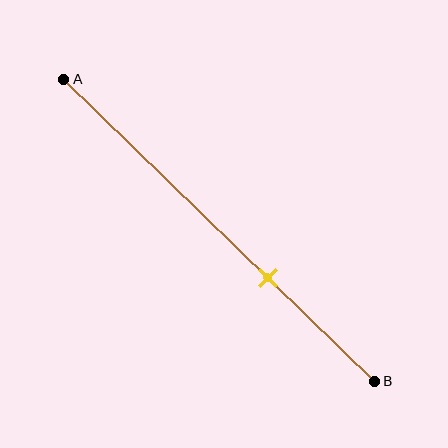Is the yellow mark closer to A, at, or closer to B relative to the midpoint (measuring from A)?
The yellow mark is closer to point B than the midpoint of segment AB.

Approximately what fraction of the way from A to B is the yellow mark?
The yellow mark is approximately 65% of the way from A to B.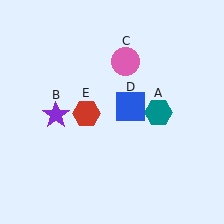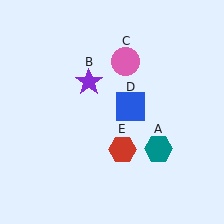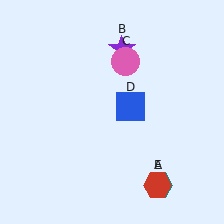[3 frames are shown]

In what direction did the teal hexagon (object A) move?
The teal hexagon (object A) moved down.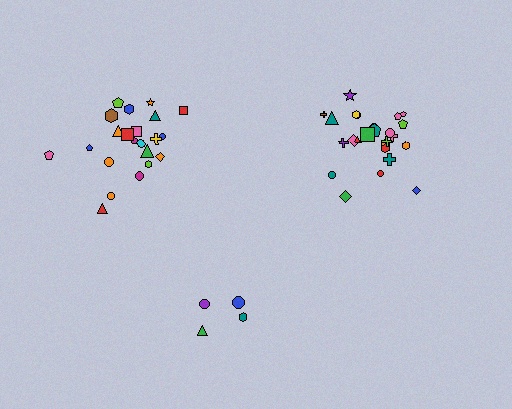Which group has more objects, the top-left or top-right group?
The top-right group.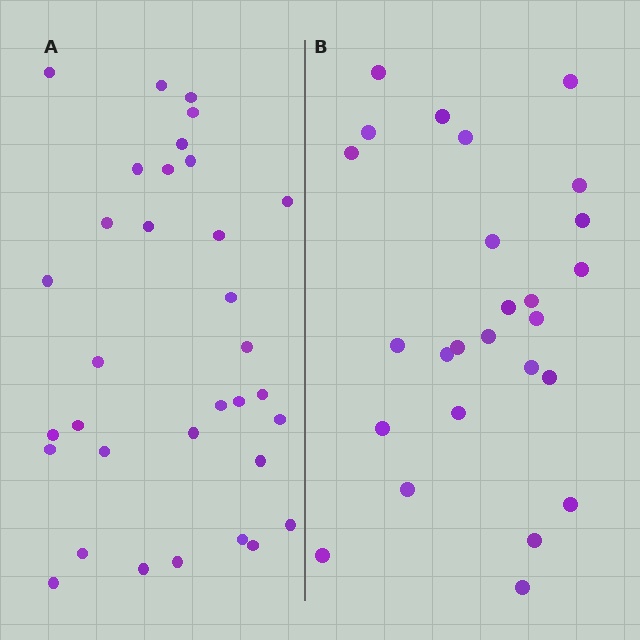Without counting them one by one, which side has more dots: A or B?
Region A (the left region) has more dots.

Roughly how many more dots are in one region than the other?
Region A has roughly 8 or so more dots than region B.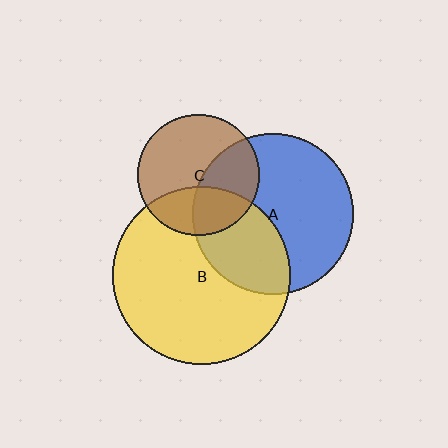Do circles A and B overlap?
Yes.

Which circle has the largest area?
Circle B (yellow).